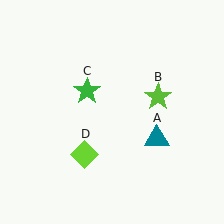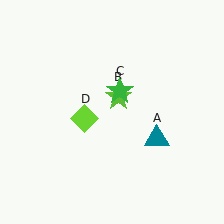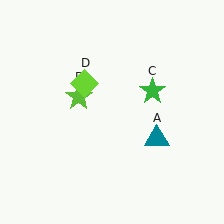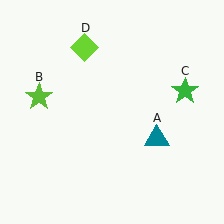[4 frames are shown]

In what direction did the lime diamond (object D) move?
The lime diamond (object D) moved up.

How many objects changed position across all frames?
3 objects changed position: lime star (object B), green star (object C), lime diamond (object D).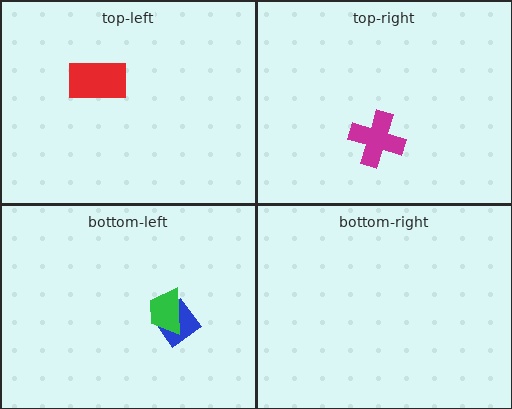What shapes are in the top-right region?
The magenta cross.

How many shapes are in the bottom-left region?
2.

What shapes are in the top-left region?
The red rectangle.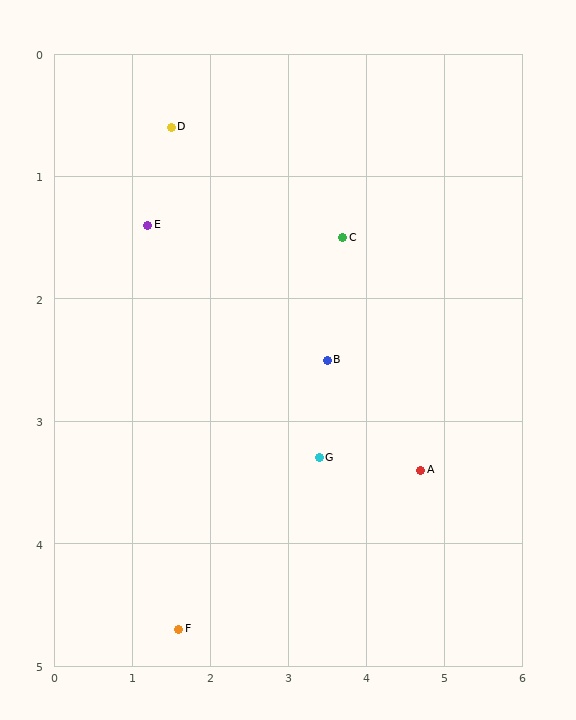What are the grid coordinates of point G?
Point G is at approximately (3.4, 3.3).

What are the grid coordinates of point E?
Point E is at approximately (1.2, 1.4).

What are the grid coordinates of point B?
Point B is at approximately (3.5, 2.5).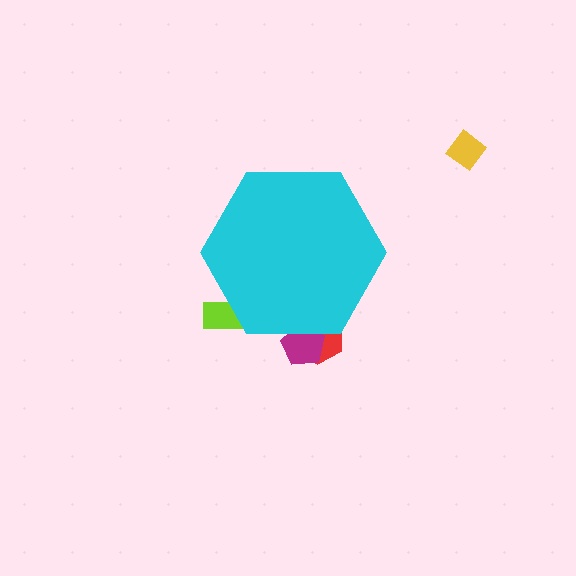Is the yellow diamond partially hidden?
No, the yellow diamond is fully visible.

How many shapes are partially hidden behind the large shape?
3 shapes are partially hidden.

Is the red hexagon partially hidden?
Yes, the red hexagon is partially hidden behind the cyan hexagon.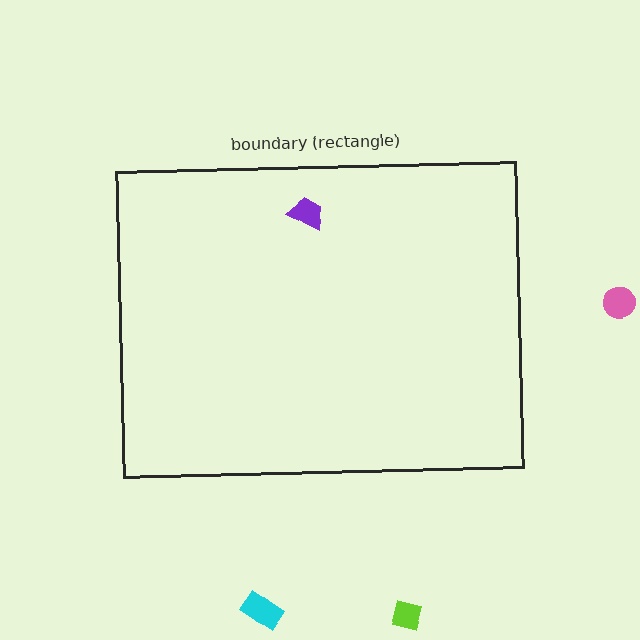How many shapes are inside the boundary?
1 inside, 3 outside.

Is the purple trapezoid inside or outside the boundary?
Inside.